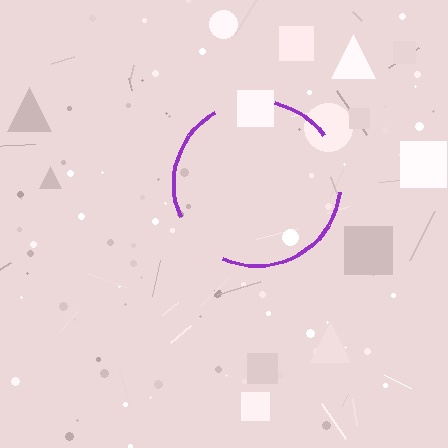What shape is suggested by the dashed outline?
The dashed outline suggests a circle.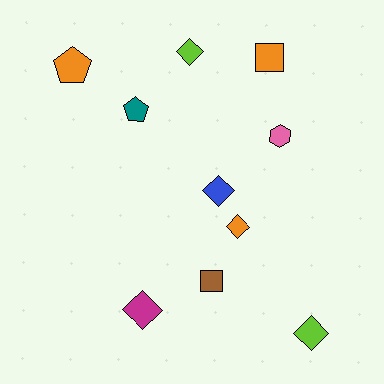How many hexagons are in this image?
There is 1 hexagon.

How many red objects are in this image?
There are no red objects.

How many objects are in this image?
There are 10 objects.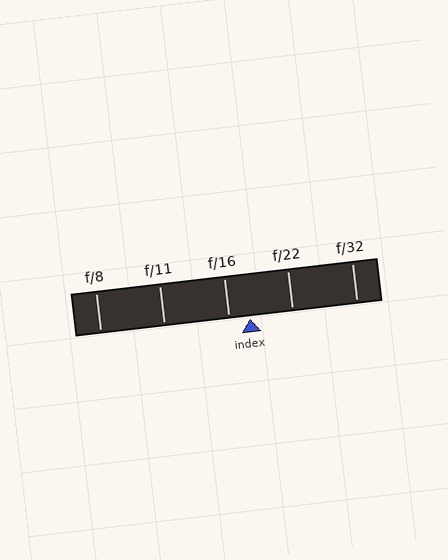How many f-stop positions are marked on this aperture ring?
There are 5 f-stop positions marked.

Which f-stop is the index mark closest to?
The index mark is closest to f/16.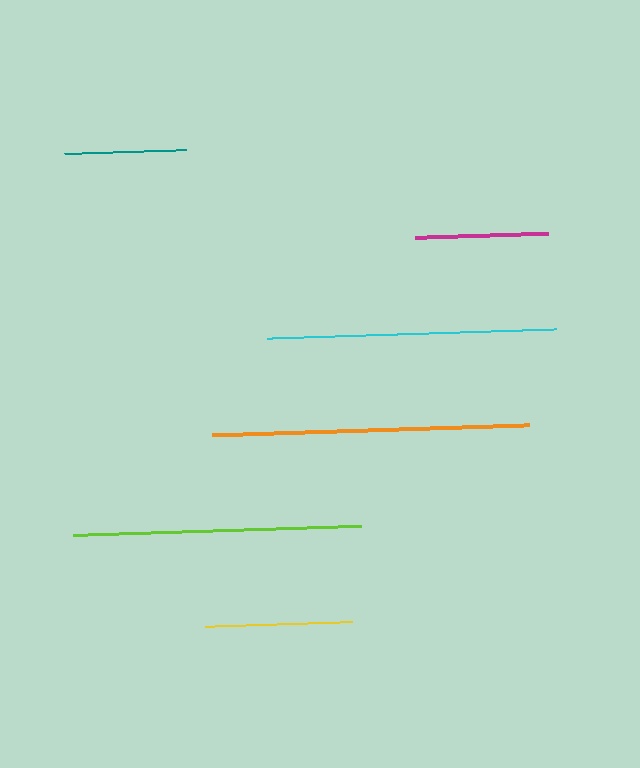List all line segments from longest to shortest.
From longest to shortest: orange, cyan, lime, yellow, magenta, teal.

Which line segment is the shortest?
The teal line is the shortest at approximately 122 pixels.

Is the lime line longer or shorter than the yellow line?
The lime line is longer than the yellow line.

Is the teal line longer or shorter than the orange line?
The orange line is longer than the teal line.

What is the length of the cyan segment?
The cyan segment is approximately 290 pixels long.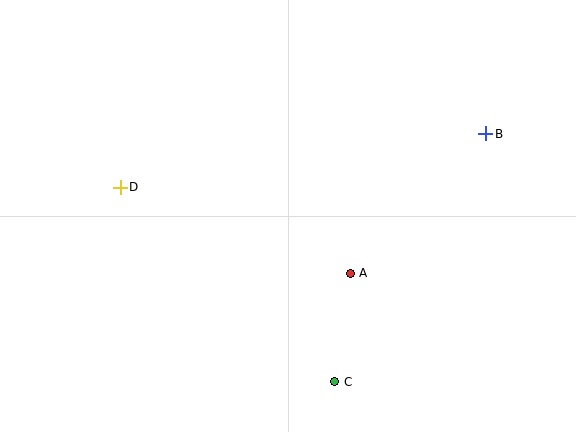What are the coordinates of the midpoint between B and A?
The midpoint between B and A is at (418, 204).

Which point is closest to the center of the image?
Point A at (350, 273) is closest to the center.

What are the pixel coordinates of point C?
Point C is at (335, 382).